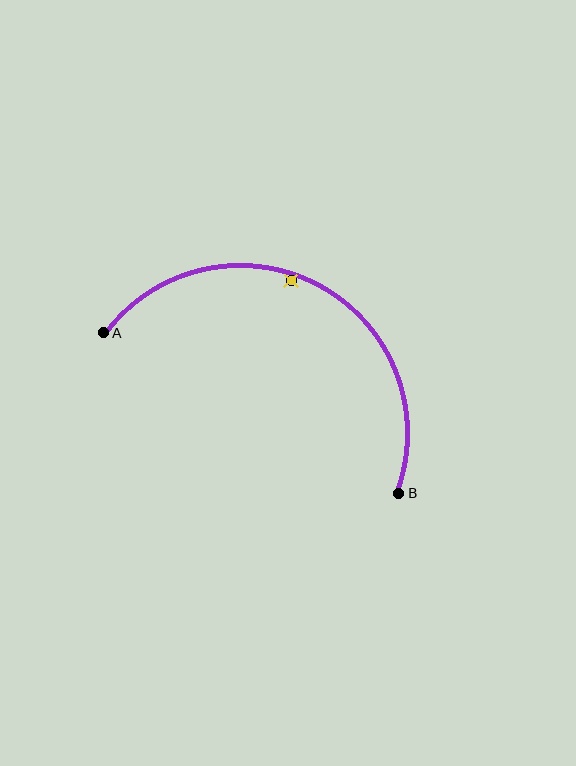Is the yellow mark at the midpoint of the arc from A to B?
No — the yellow mark does not lie on the arc at all. It sits slightly inside the curve.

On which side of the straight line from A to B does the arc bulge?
The arc bulges above the straight line connecting A and B.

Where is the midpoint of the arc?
The arc midpoint is the point on the curve farthest from the straight line joining A and B. It sits above that line.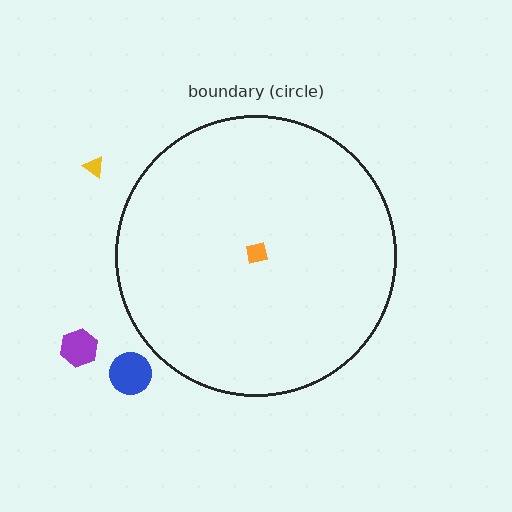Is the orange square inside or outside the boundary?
Inside.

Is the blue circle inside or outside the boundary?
Outside.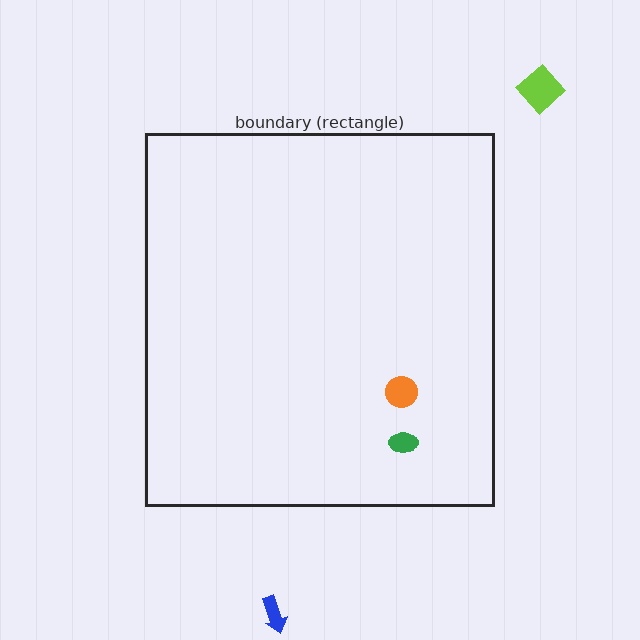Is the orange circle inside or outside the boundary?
Inside.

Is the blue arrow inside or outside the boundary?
Outside.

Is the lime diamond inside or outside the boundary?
Outside.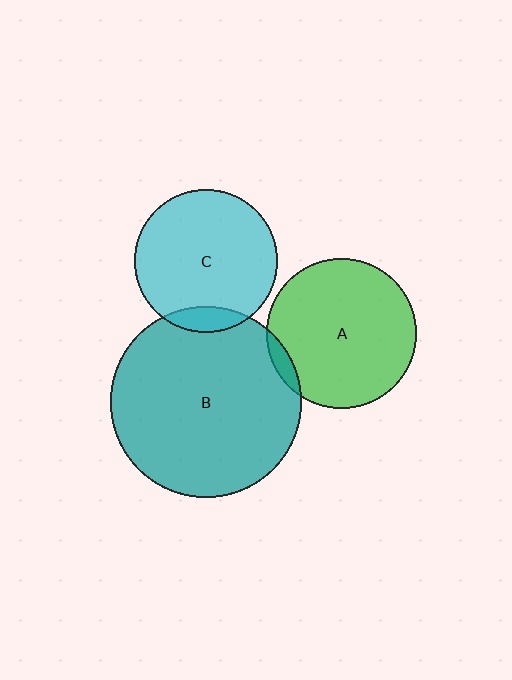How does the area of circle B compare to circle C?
Approximately 1.8 times.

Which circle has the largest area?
Circle B (teal).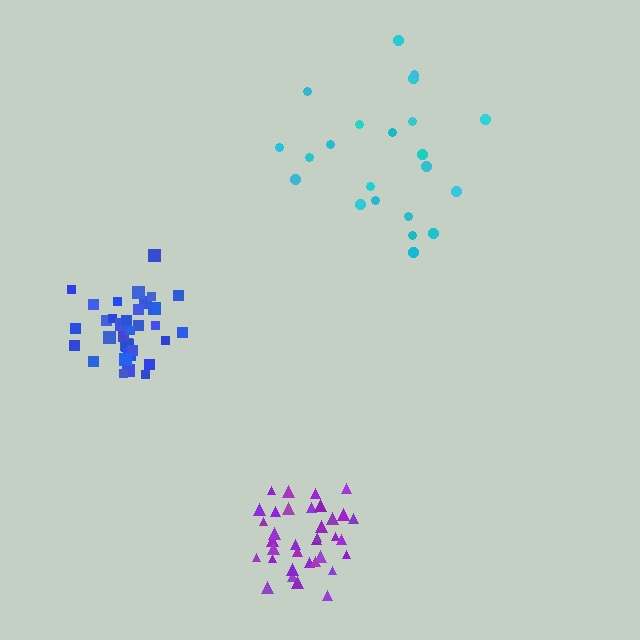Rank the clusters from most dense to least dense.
purple, blue, cyan.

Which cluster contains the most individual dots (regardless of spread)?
Purple (35).